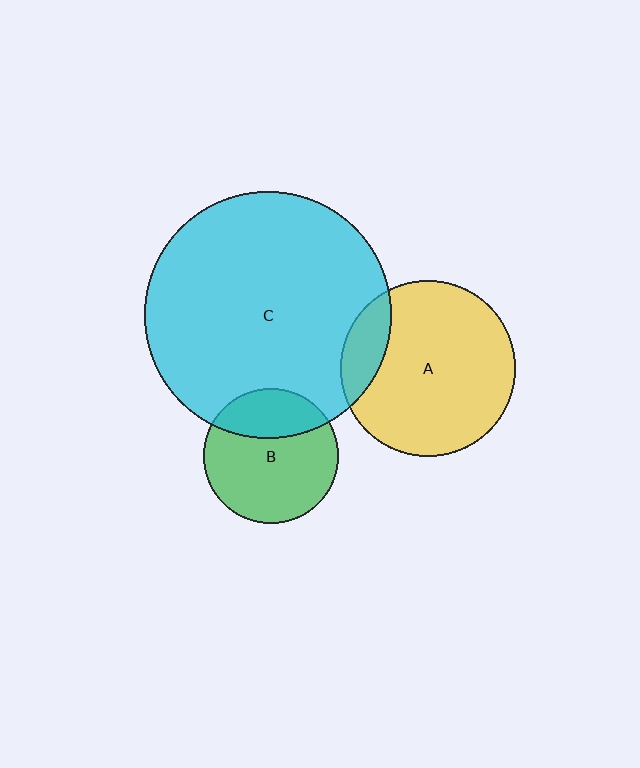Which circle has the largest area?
Circle C (cyan).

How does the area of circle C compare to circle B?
Approximately 3.4 times.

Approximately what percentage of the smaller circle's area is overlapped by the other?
Approximately 30%.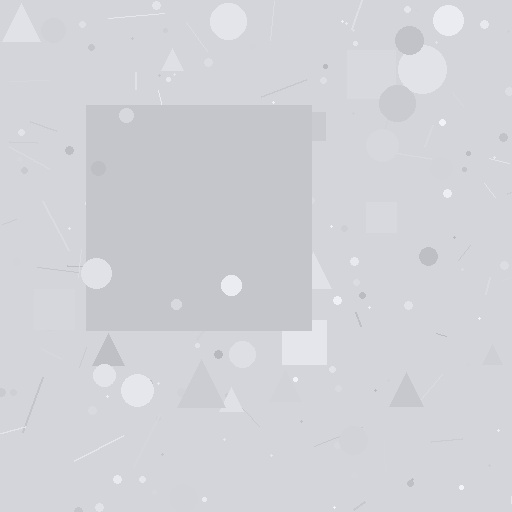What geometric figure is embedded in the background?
A square is embedded in the background.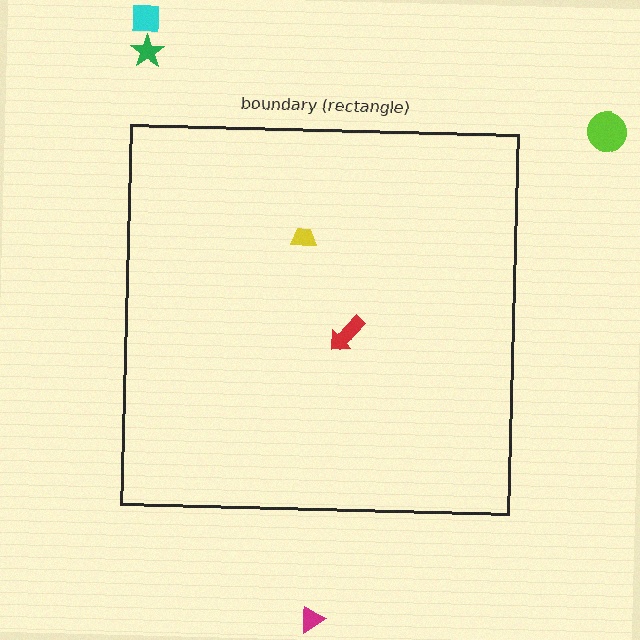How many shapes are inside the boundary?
2 inside, 4 outside.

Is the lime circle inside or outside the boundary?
Outside.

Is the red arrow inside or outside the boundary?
Inside.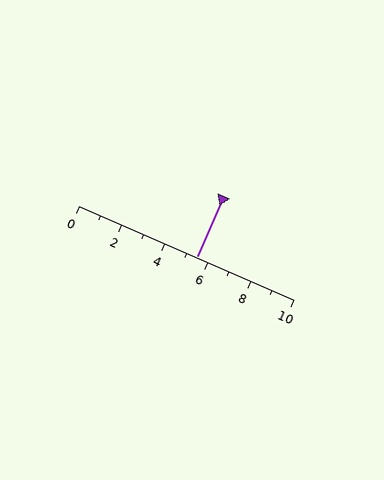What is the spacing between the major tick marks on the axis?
The major ticks are spaced 2 apart.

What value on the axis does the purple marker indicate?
The marker indicates approximately 5.5.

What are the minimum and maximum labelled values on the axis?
The axis runs from 0 to 10.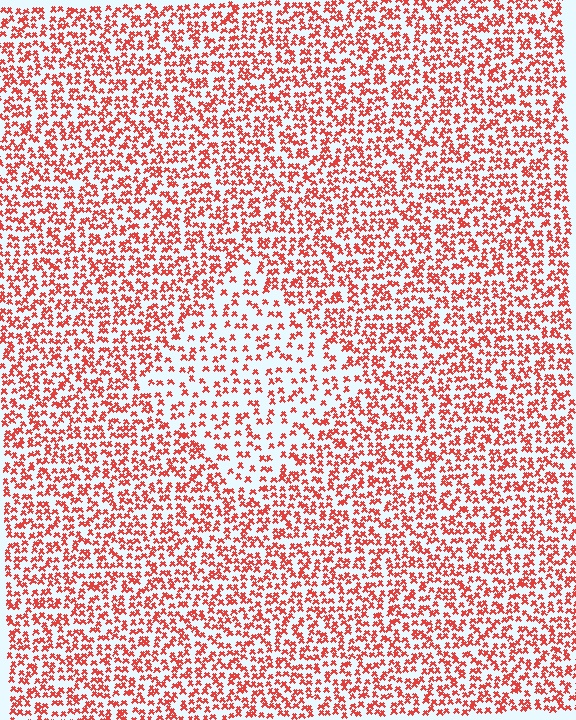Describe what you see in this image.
The image contains small red elements arranged at two different densities. A diamond-shaped region is visible where the elements are less densely packed than the surrounding area.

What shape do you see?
I see a diamond.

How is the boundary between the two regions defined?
The boundary is defined by a change in element density (approximately 1.9x ratio). All elements are the same color, size, and shape.